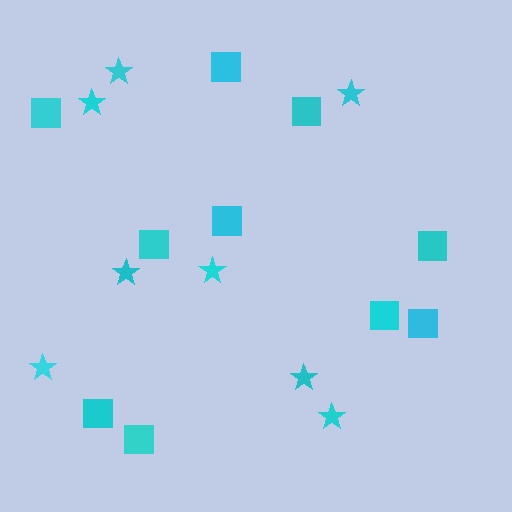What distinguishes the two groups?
There are 2 groups: one group of squares (10) and one group of stars (8).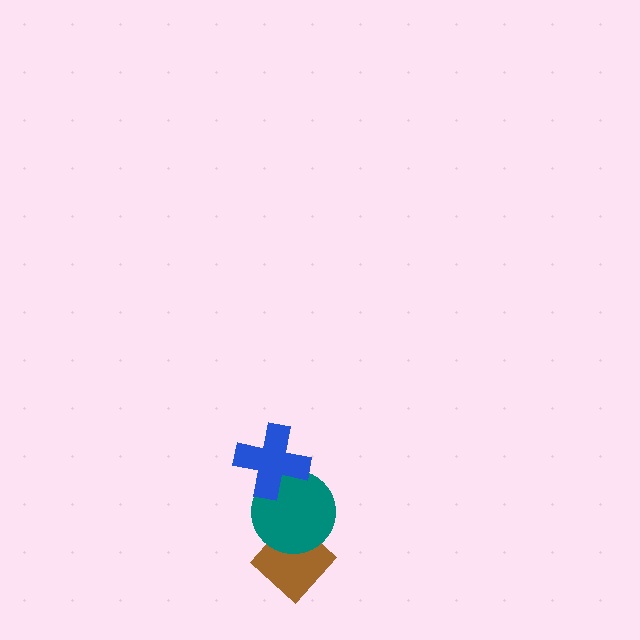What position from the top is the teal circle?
The teal circle is 2nd from the top.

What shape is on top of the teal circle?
The blue cross is on top of the teal circle.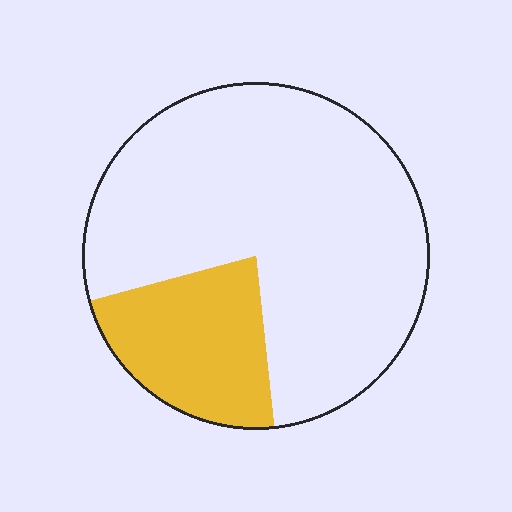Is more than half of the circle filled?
No.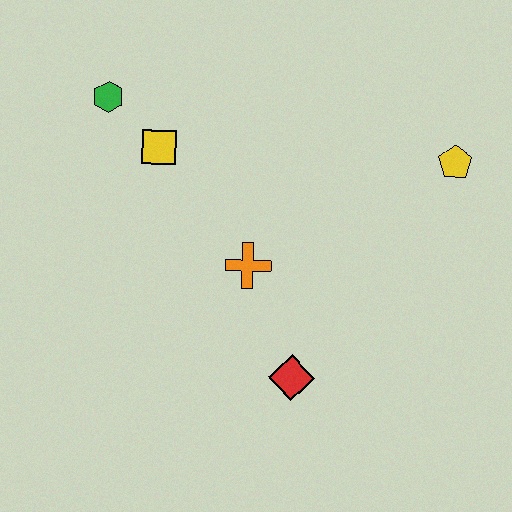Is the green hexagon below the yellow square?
No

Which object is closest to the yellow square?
The green hexagon is closest to the yellow square.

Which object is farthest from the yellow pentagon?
The green hexagon is farthest from the yellow pentagon.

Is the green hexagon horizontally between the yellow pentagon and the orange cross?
No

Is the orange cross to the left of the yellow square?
No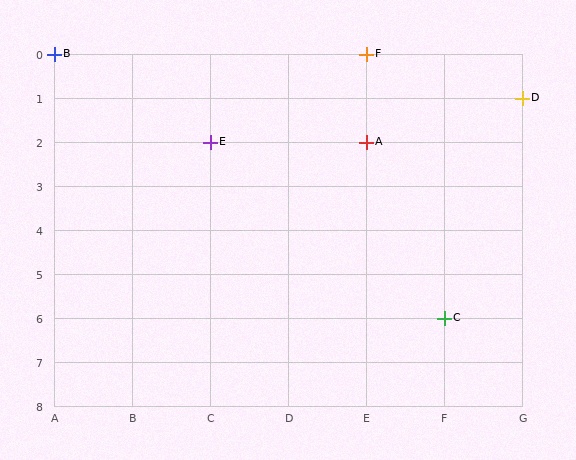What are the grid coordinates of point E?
Point E is at grid coordinates (C, 2).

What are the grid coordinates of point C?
Point C is at grid coordinates (F, 6).